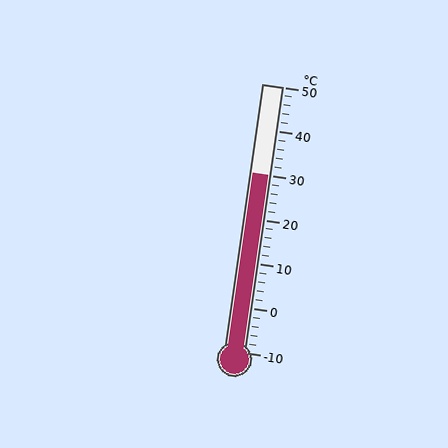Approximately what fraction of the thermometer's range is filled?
The thermometer is filled to approximately 65% of its range.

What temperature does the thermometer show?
The thermometer shows approximately 30°C.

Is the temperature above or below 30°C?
The temperature is at 30°C.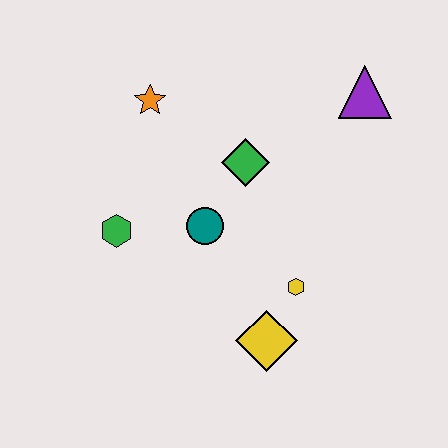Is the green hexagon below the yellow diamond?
No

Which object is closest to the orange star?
The green diamond is closest to the orange star.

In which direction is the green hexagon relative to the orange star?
The green hexagon is below the orange star.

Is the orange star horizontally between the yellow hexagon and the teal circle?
No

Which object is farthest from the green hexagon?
The purple triangle is farthest from the green hexagon.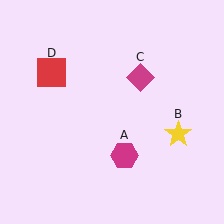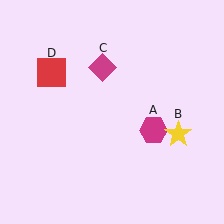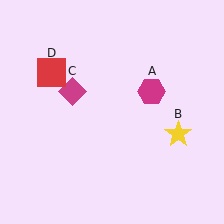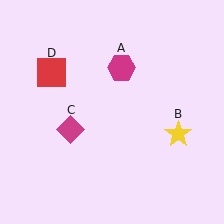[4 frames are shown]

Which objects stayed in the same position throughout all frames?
Yellow star (object B) and red square (object D) remained stationary.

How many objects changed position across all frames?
2 objects changed position: magenta hexagon (object A), magenta diamond (object C).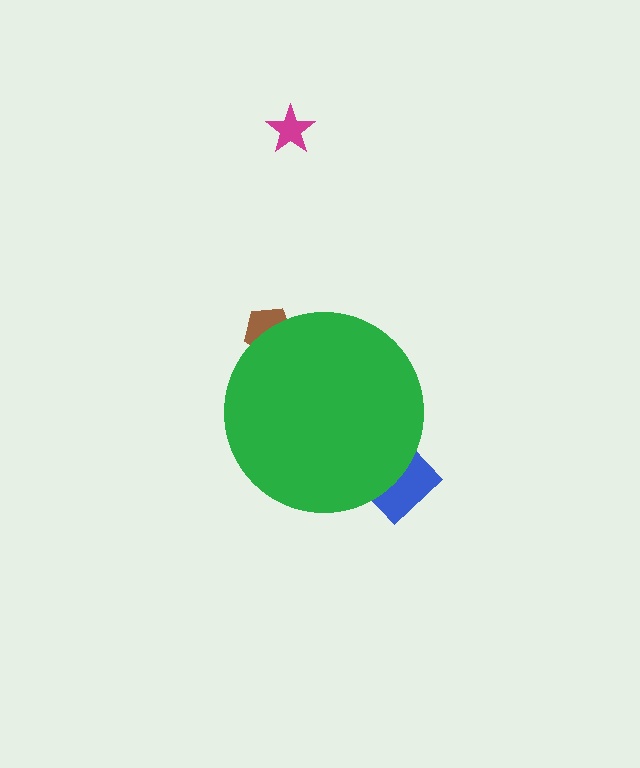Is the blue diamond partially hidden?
Yes, the blue diamond is partially hidden behind the green circle.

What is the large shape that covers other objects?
A green circle.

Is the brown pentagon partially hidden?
Yes, the brown pentagon is partially hidden behind the green circle.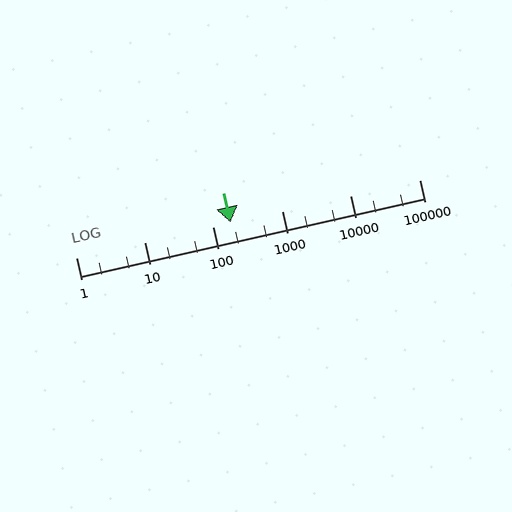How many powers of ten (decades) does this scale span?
The scale spans 5 decades, from 1 to 100000.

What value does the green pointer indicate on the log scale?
The pointer indicates approximately 180.